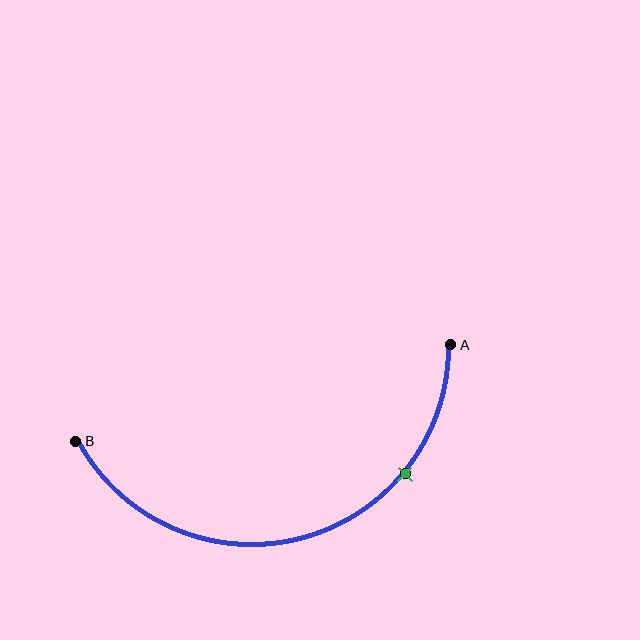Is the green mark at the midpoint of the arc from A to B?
No. The green mark lies on the arc but is closer to endpoint A. The arc midpoint would be at the point on the curve equidistant along the arc from both A and B.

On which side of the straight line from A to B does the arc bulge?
The arc bulges below the straight line connecting A and B.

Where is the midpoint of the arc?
The arc midpoint is the point on the curve farthest from the straight line joining A and B. It sits below that line.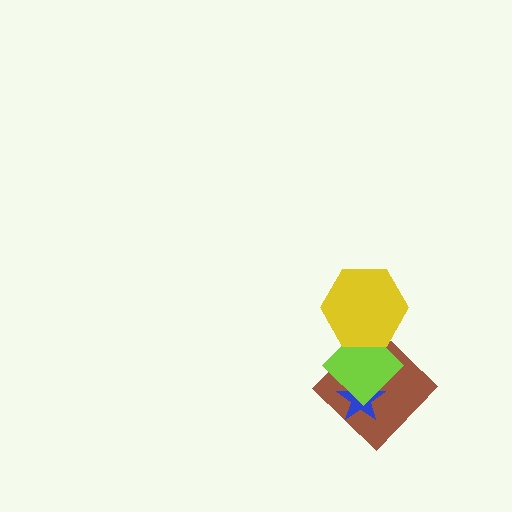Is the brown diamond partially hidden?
Yes, it is partially covered by another shape.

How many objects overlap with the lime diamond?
3 objects overlap with the lime diamond.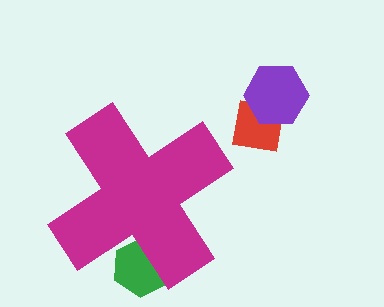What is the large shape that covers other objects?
A magenta cross.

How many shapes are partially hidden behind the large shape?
1 shape is partially hidden.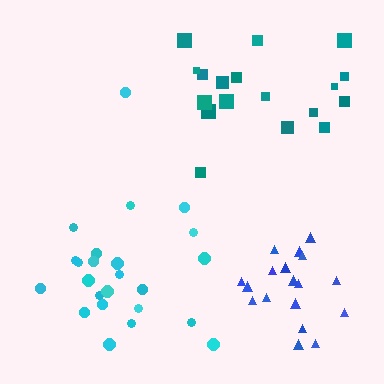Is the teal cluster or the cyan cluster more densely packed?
Cyan.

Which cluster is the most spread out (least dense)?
Teal.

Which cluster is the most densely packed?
Blue.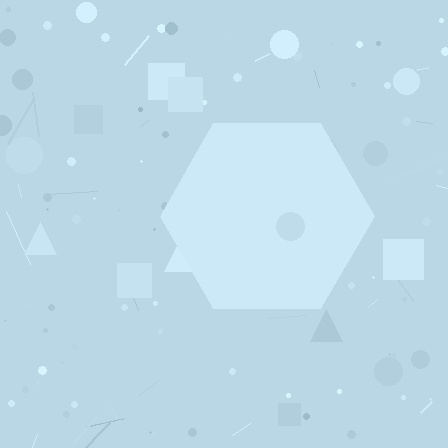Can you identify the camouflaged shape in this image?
The camouflaged shape is a hexagon.